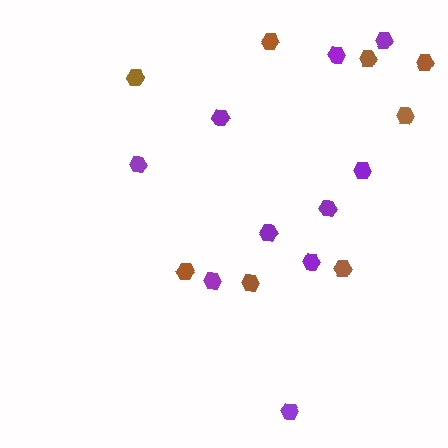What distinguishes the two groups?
There are 2 groups: one group of purple hexagons (10) and one group of brown hexagons (8).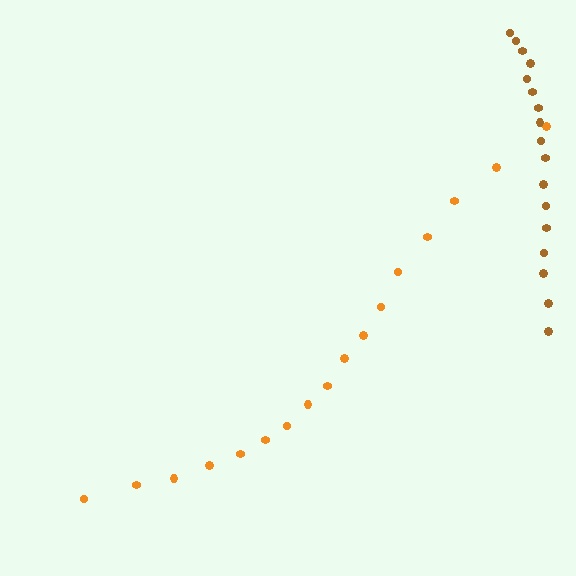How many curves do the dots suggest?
There are 2 distinct paths.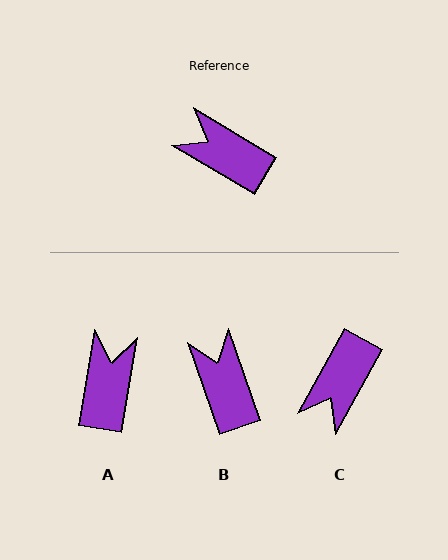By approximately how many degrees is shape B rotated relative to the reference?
Approximately 40 degrees clockwise.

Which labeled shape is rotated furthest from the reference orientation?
C, about 92 degrees away.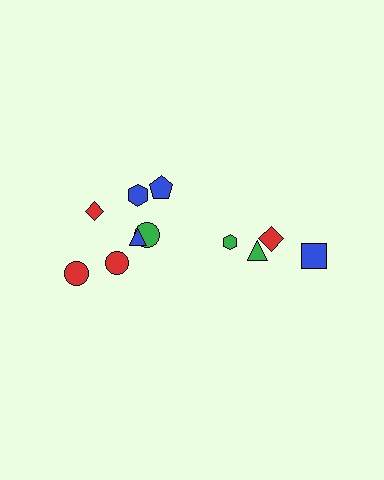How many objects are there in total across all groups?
There are 11 objects.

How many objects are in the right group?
There are 4 objects.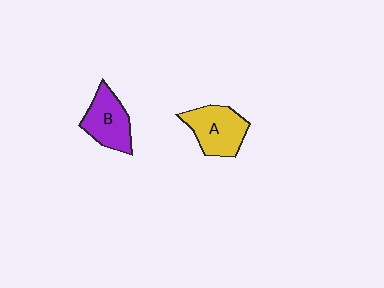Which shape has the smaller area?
Shape B (purple).